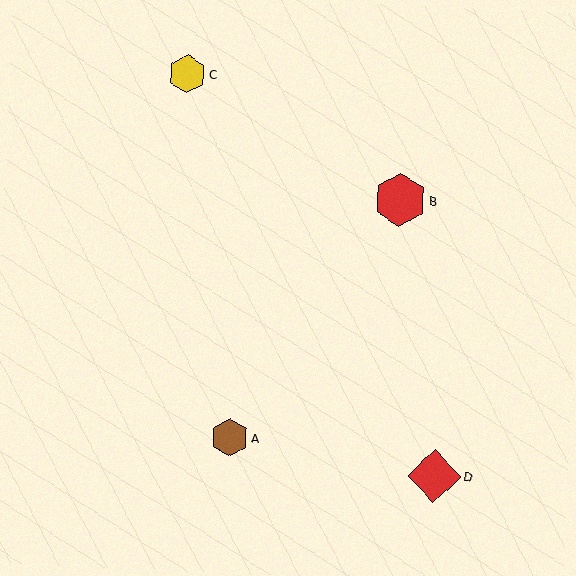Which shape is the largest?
The red diamond (labeled D) is the largest.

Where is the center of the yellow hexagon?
The center of the yellow hexagon is at (187, 74).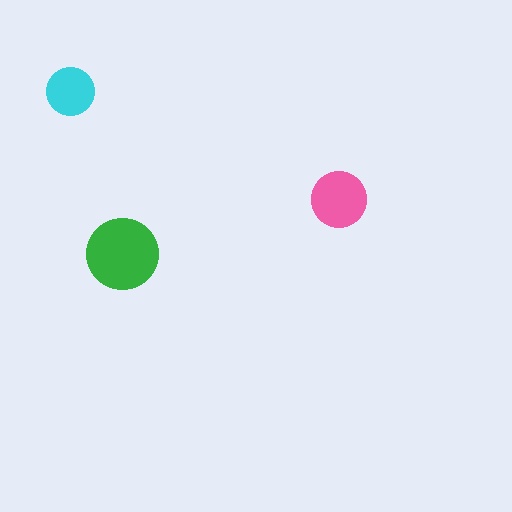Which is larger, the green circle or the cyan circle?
The green one.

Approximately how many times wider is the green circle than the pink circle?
About 1.5 times wider.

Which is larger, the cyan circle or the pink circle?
The pink one.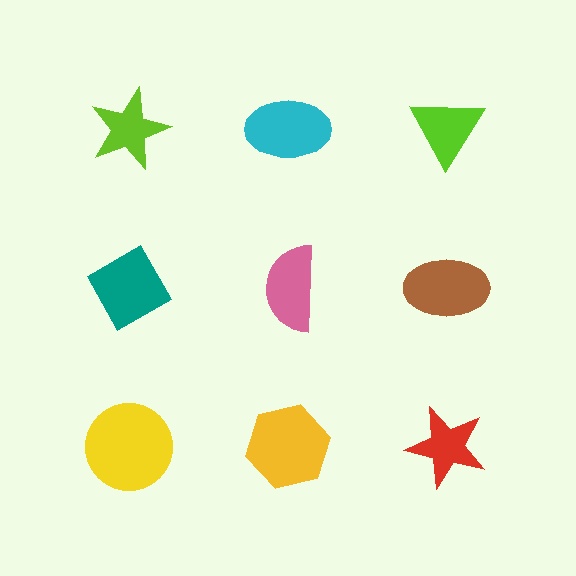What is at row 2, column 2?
A pink semicircle.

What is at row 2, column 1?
A teal diamond.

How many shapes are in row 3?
3 shapes.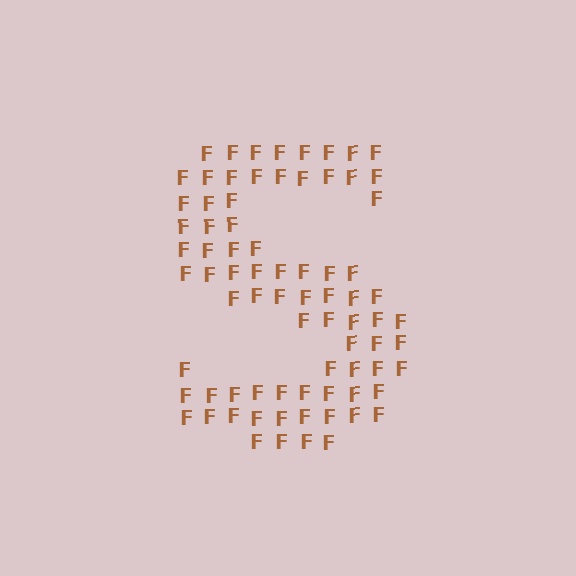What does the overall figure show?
The overall figure shows the letter S.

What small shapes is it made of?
It is made of small letter F's.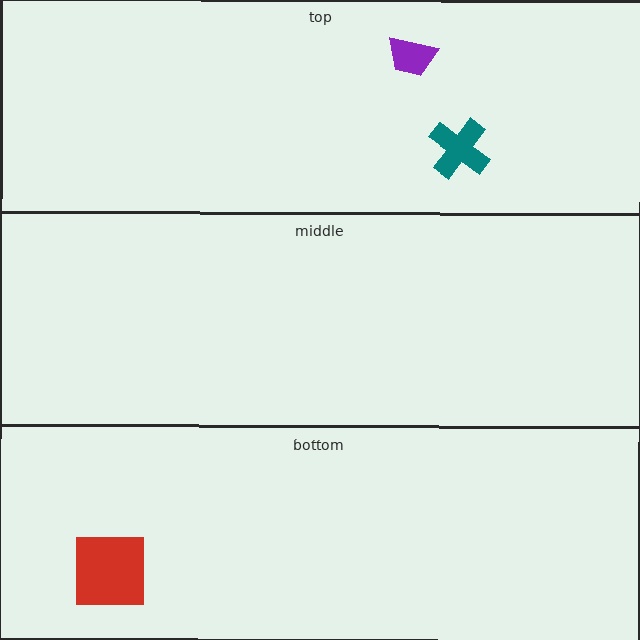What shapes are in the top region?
The purple trapezoid, the teal cross.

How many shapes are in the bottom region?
1.